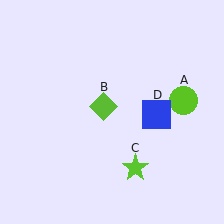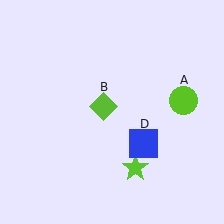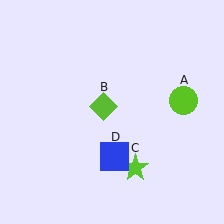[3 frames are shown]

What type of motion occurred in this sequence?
The blue square (object D) rotated clockwise around the center of the scene.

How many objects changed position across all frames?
1 object changed position: blue square (object D).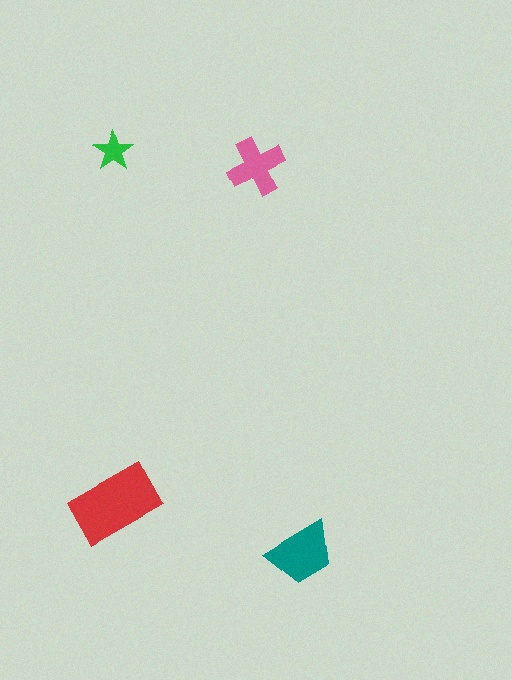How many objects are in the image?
There are 4 objects in the image.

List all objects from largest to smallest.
The red rectangle, the teal trapezoid, the pink cross, the green star.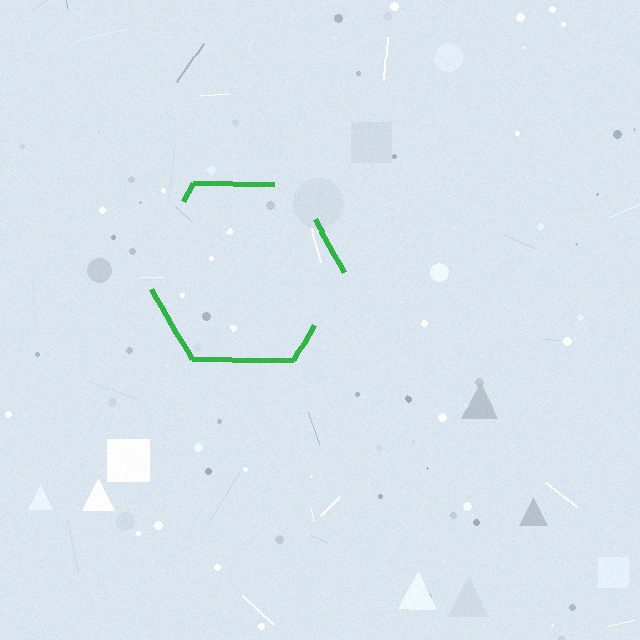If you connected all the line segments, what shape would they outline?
They would outline a hexagon.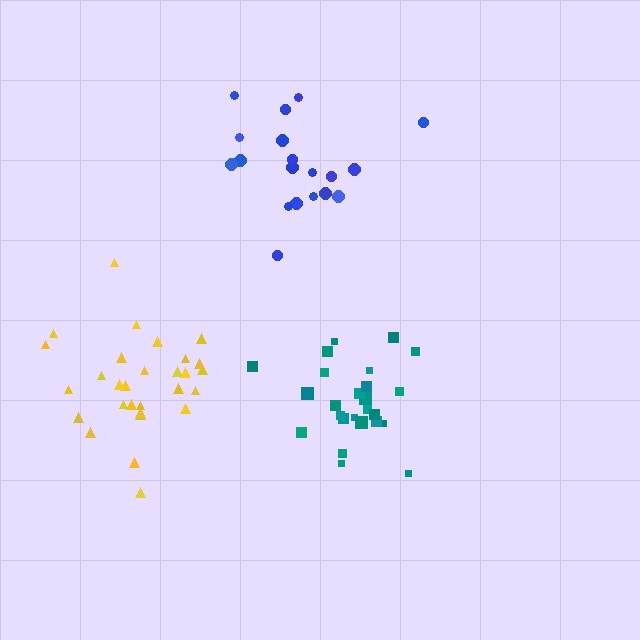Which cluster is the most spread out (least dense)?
Blue.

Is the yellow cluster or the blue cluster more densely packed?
Yellow.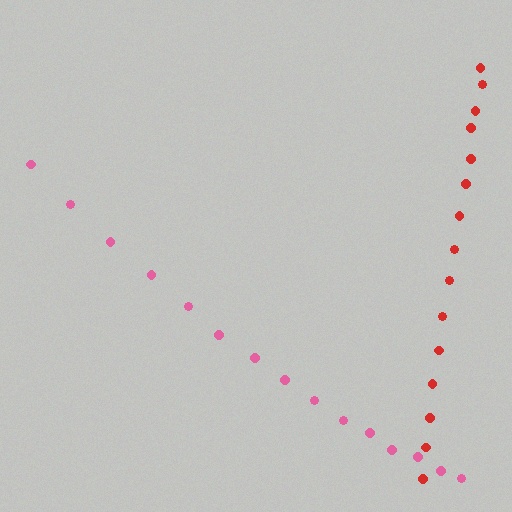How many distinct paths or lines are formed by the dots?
There are 2 distinct paths.